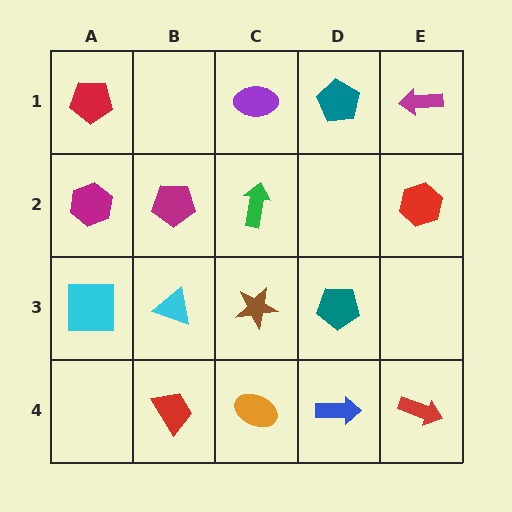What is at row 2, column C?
A green arrow.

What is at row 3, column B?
A cyan triangle.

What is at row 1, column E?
A magenta arrow.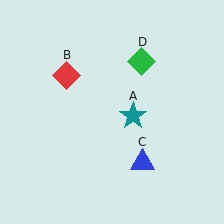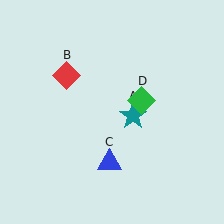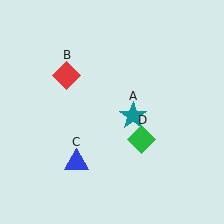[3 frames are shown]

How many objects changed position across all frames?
2 objects changed position: blue triangle (object C), green diamond (object D).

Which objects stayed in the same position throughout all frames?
Teal star (object A) and red diamond (object B) remained stationary.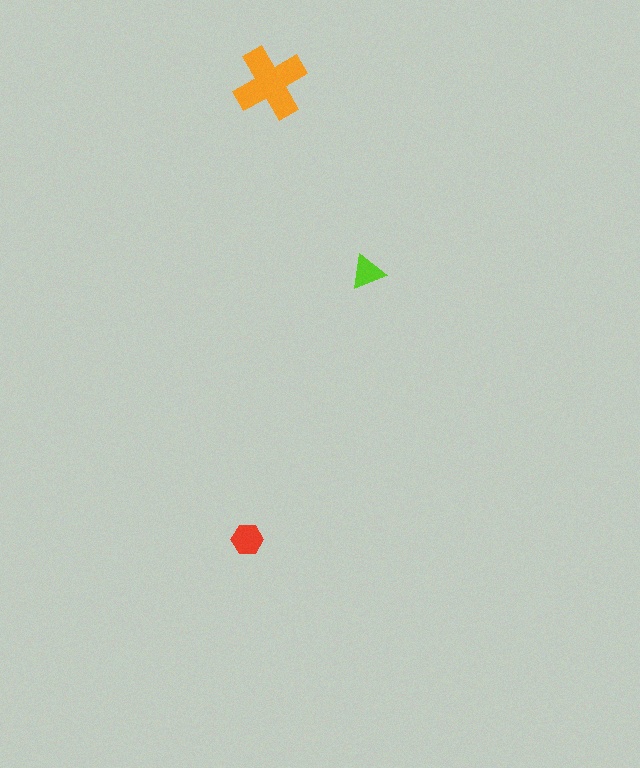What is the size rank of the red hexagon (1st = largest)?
2nd.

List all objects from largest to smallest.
The orange cross, the red hexagon, the lime triangle.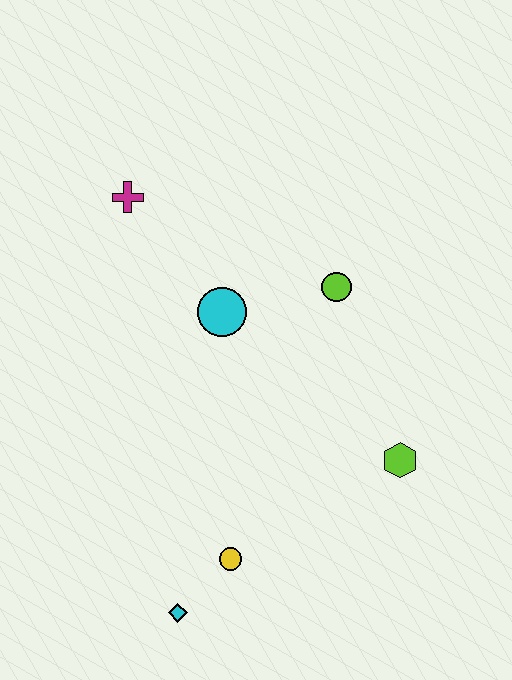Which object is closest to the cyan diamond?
The yellow circle is closest to the cyan diamond.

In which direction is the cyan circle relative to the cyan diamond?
The cyan circle is above the cyan diamond.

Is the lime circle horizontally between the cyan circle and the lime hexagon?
Yes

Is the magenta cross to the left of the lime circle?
Yes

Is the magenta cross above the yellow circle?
Yes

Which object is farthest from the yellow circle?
The magenta cross is farthest from the yellow circle.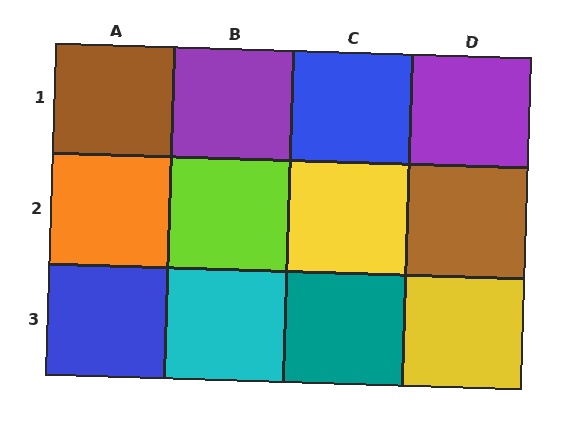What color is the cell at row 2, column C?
Yellow.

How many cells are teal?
1 cell is teal.